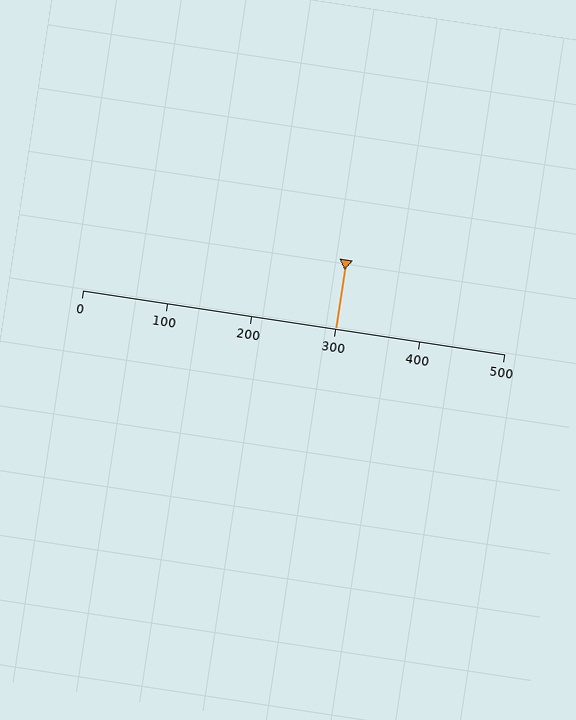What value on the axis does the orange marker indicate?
The marker indicates approximately 300.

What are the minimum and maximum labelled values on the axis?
The axis runs from 0 to 500.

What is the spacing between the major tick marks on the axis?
The major ticks are spaced 100 apart.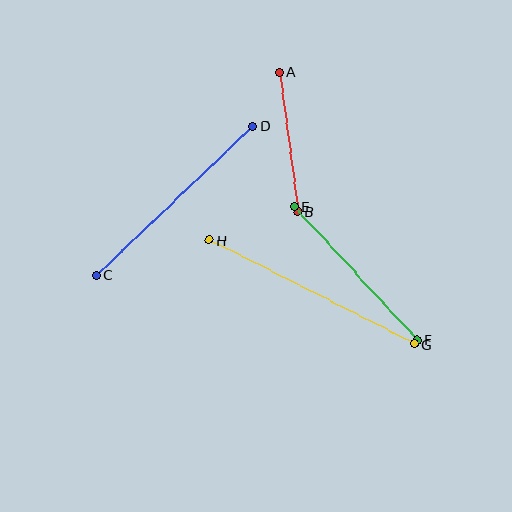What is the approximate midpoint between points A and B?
The midpoint is at approximately (289, 142) pixels.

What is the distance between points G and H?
The distance is approximately 230 pixels.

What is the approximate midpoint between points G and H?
The midpoint is at approximately (312, 292) pixels.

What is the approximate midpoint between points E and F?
The midpoint is at approximately (356, 273) pixels.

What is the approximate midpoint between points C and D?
The midpoint is at approximately (175, 201) pixels.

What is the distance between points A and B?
The distance is approximately 141 pixels.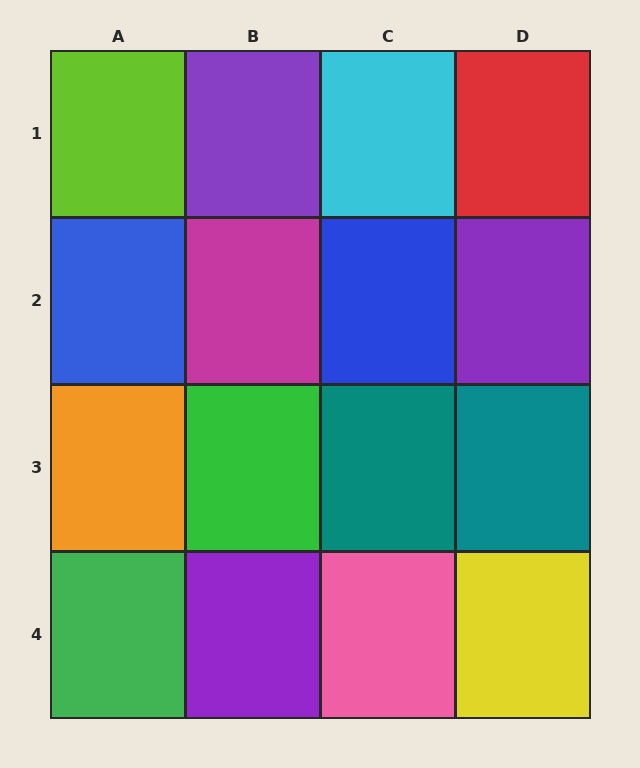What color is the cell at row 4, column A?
Green.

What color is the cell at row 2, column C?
Blue.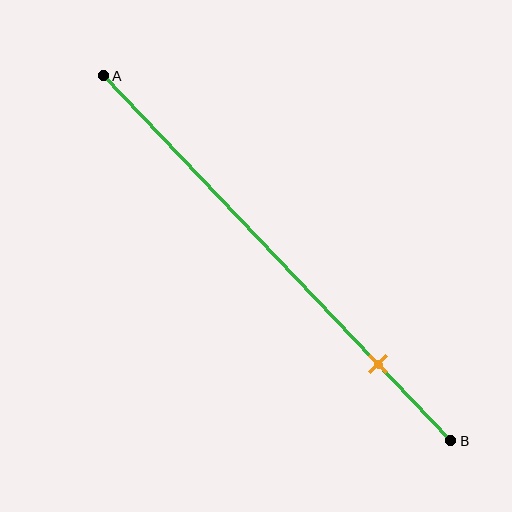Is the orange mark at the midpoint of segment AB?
No, the mark is at about 80% from A, not at the 50% midpoint.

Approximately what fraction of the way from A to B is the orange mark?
The orange mark is approximately 80% of the way from A to B.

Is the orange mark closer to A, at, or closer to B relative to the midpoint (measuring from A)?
The orange mark is closer to point B than the midpoint of segment AB.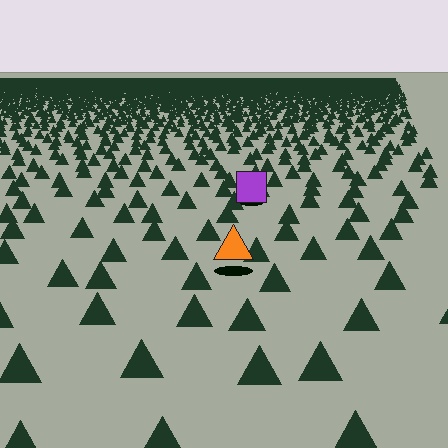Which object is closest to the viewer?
The orange triangle is closest. The texture marks near it are larger and more spread out.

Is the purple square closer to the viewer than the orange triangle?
No. The orange triangle is closer — you can tell from the texture gradient: the ground texture is coarser near it.